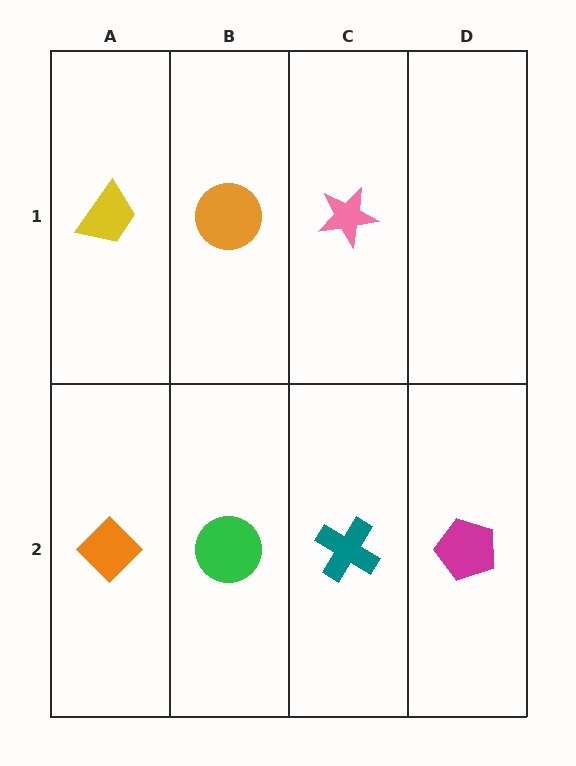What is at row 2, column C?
A teal cross.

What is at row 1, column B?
An orange circle.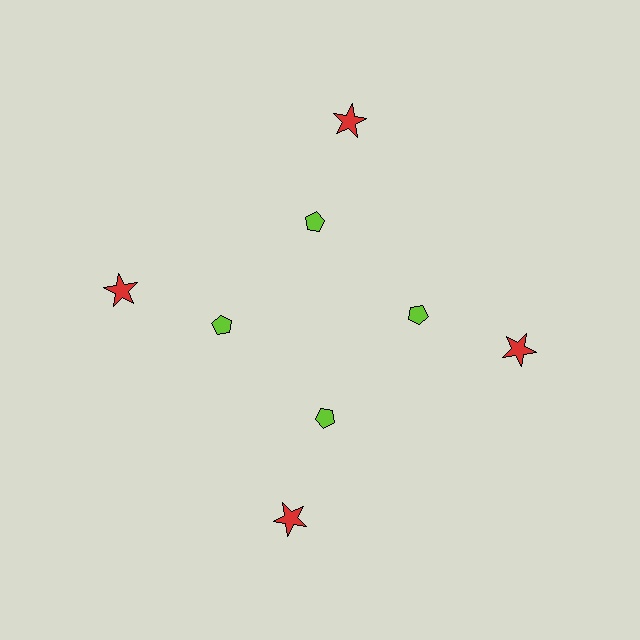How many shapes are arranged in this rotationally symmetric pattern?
There are 8 shapes, arranged in 4 groups of 2.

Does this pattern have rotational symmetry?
Yes, this pattern has 4-fold rotational symmetry. It looks the same after rotating 90 degrees around the center.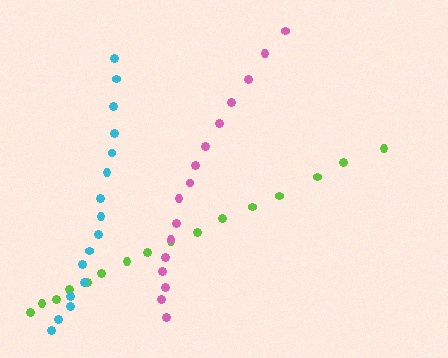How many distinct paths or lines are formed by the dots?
There are 3 distinct paths.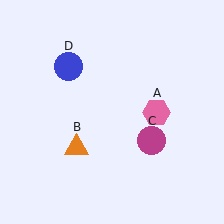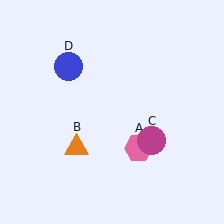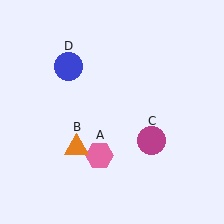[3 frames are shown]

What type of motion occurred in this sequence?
The pink hexagon (object A) rotated clockwise around the center of the scene.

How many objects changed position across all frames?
1 object changed position: pink hexagon (object A).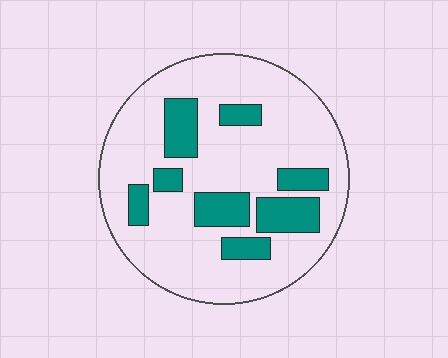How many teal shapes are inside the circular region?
8.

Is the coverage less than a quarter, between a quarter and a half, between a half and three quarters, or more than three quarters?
Less than a quarter.